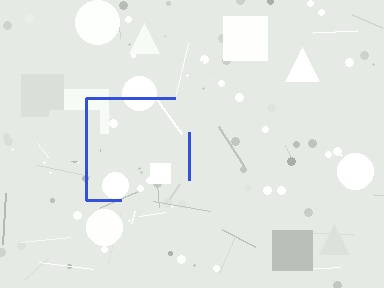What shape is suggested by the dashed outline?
The dashed outline suggests a square.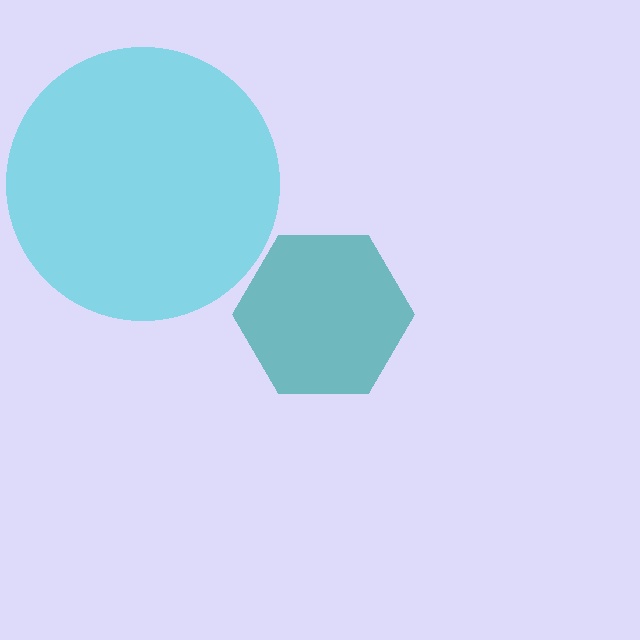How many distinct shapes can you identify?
There are 2 distinct shapes: a cyan circle, a teal hexagon.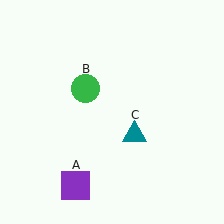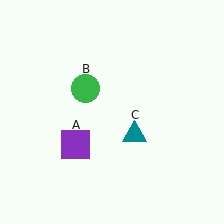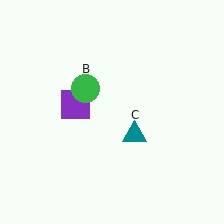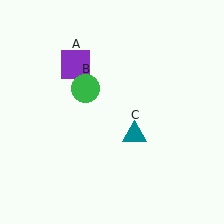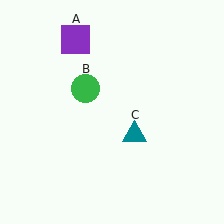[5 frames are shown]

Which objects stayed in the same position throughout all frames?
Green circle (object B) and teal triangle (object C) remained stationary.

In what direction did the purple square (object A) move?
The purple square (object A) moved up.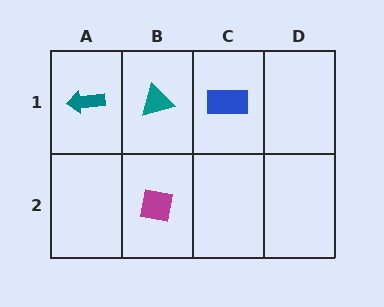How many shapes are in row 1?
3 shapes.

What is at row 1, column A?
A teal arrow.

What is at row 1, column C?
A blue rectangle.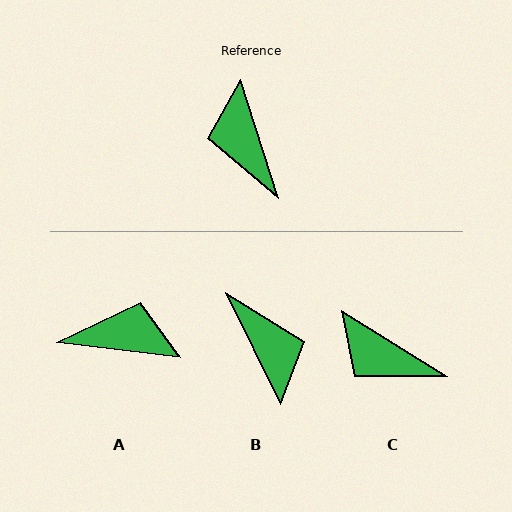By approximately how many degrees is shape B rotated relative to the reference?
Approximately 171 degrees clockwise.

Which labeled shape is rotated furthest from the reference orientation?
B, about 171 degrees away.